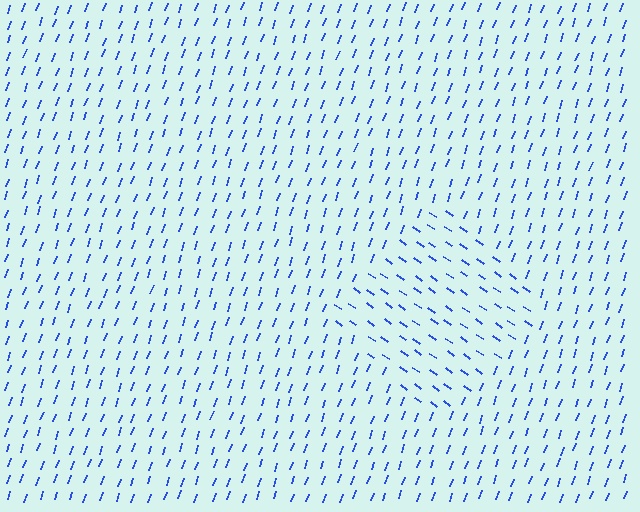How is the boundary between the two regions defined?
The boundary is defined purely by a change in line orientation (approximately 75 degrees difference). All lines are the same color and thickness.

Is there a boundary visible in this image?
Yes, there is a texture boundary formed by a change in line orientation.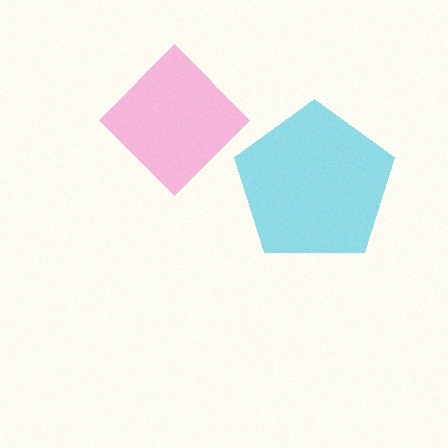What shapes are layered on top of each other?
The layered shapes are: a pink diamond, a cyan pentagon.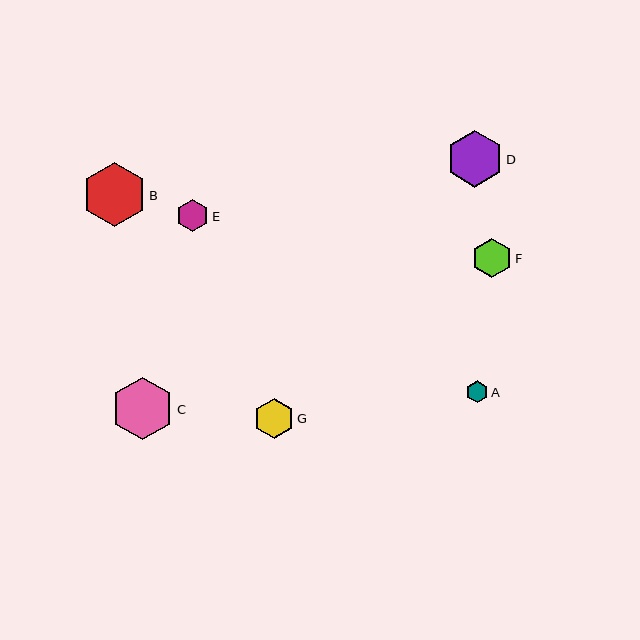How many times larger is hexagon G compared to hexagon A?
Hexagon G is approximately 1.8 times the size of hexagon A.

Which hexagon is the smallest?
Hexagon A is the smallest with a size of approximately 22 pixels.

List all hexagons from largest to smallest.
From largest to smallest: B, C, D, G, F, E, A.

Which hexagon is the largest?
Hexagon B is the largest with a size of approximately 64 pixels.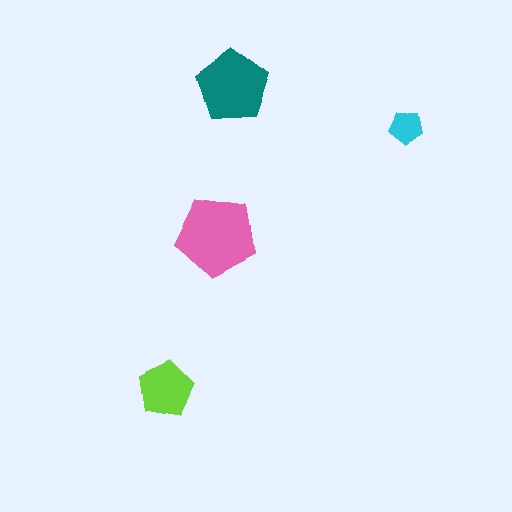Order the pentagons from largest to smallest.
the pink one, the teal one, the lime one, the cyan one.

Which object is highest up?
The teal pentagon is topmost.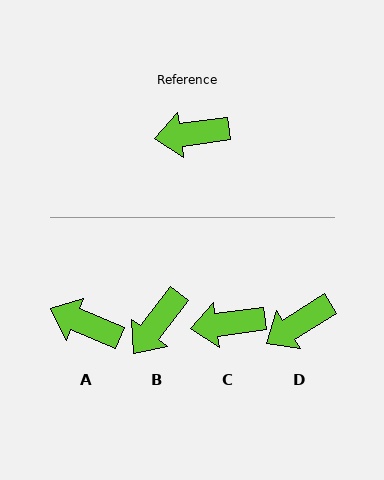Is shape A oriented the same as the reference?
No, it is off by about 30 degrees.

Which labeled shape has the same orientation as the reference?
C.